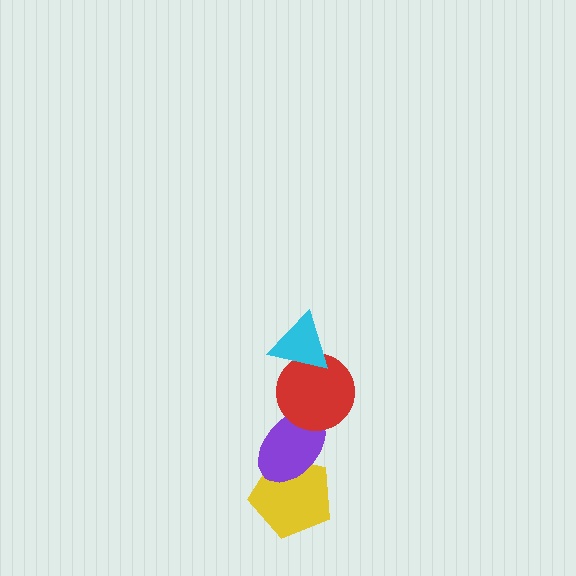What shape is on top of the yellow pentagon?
The purple ellipse is on top of the yellow pentagon.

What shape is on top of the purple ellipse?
The red circle is on top of the purple ellipse.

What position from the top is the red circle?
The red circle is 2nd from the top.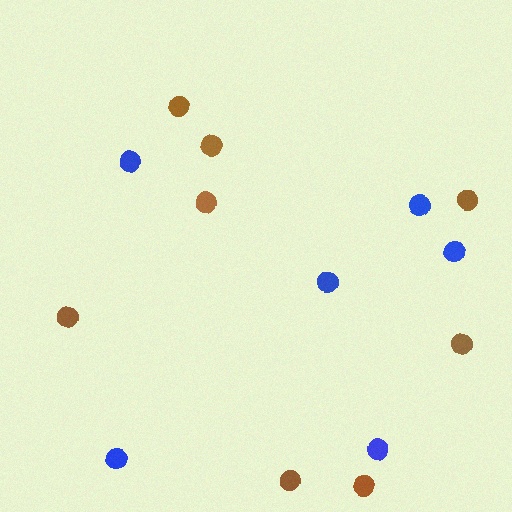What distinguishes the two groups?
There are 2 groups: one group of brown circles (8) and one group of blue circles (6).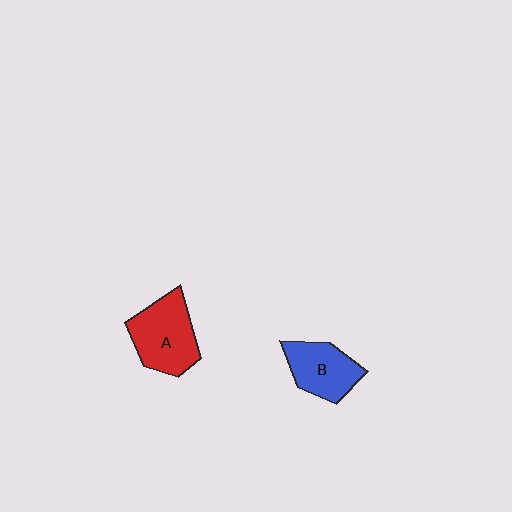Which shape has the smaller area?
Shape B (blue).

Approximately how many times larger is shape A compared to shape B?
Approximately 1.3 times.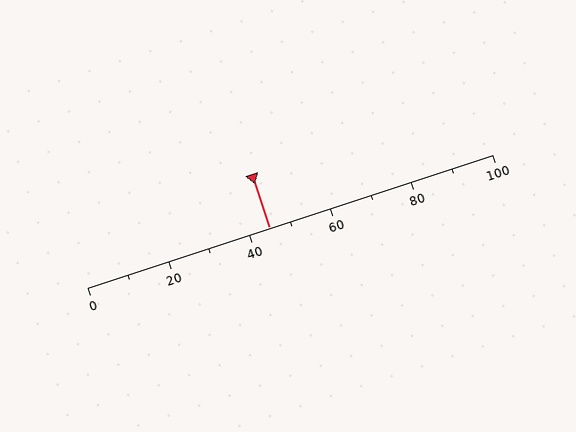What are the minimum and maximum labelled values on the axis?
The axis runs from 0 to 100.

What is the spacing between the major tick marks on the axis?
The major ticks are spaced 20 apart.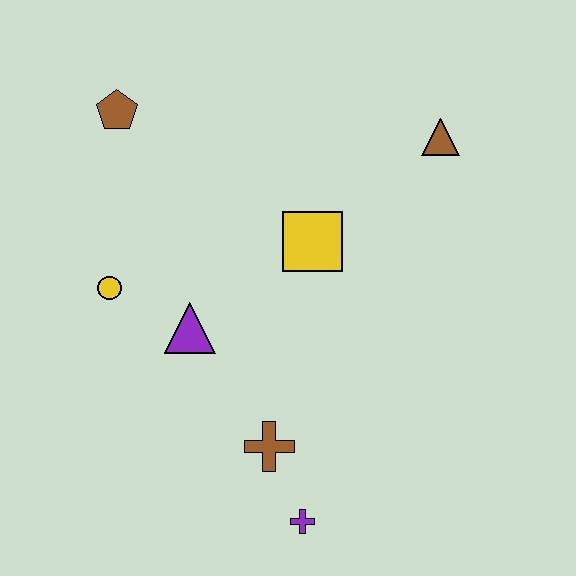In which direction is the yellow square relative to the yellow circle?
The yellow square is to the right of the yellow circle.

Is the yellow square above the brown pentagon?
No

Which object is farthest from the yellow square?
The purple cross is farthest from the yellow square.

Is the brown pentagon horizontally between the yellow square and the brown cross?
No